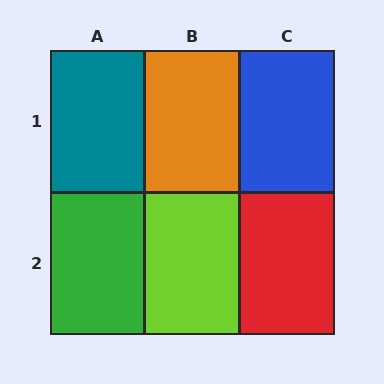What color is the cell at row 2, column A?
Green.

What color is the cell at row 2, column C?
Red.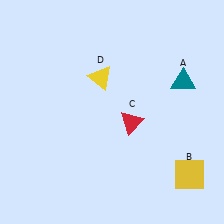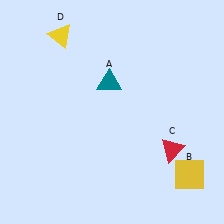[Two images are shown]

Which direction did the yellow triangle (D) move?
The yellow triangle (D) moved up.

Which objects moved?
The objects that moved are: the teal triangle (A), the red triangle (C), the yellow triangle (D).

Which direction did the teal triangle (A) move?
The teal triangle (A) moved left.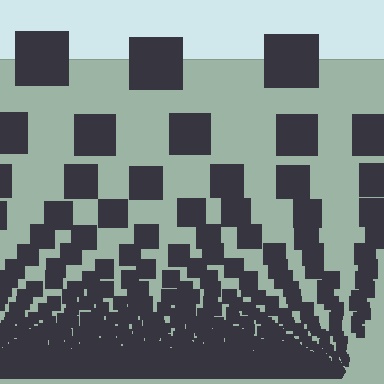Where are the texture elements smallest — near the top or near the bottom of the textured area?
Near the bottom.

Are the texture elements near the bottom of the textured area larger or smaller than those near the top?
Smaller. The gradient is inverted — elements near the bottom are smaller and denser.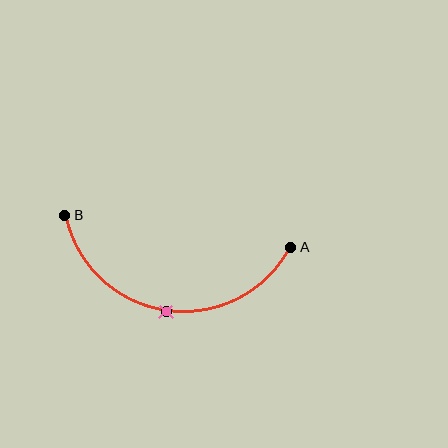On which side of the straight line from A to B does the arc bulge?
The arc bulges below the straight line connecting A and B.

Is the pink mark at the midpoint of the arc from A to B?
Yes. The pink mark lies on the arc at equal arc-length from both A and B — it is the arc midpoint.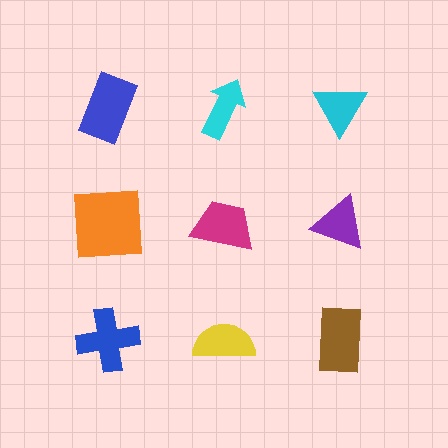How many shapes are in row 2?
3 shapes.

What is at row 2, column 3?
A purple triangle.